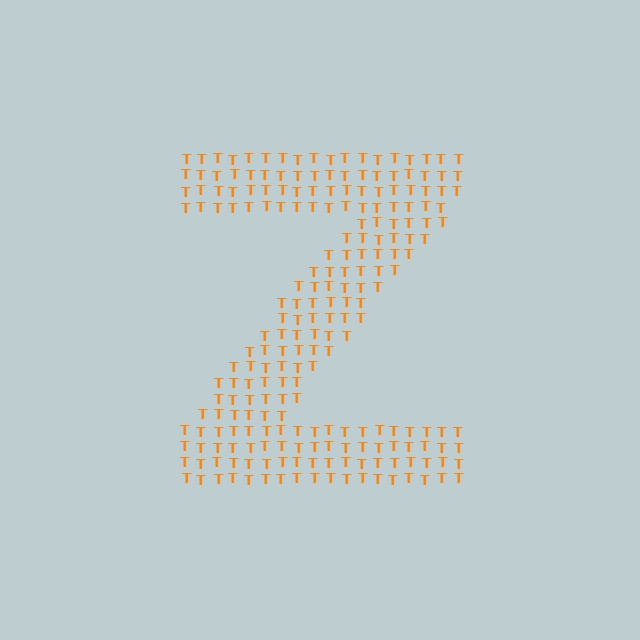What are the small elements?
The small elements are letter T's.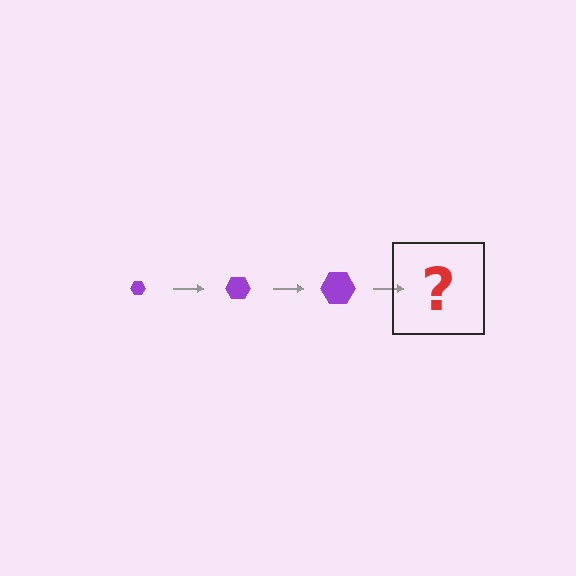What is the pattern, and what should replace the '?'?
The pattern is that the hexagon gets progressively larger each step. The '?' should be a purple hexagon, larger than the previous one.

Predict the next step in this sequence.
The next step is a purple hexagon, larger than the previous one.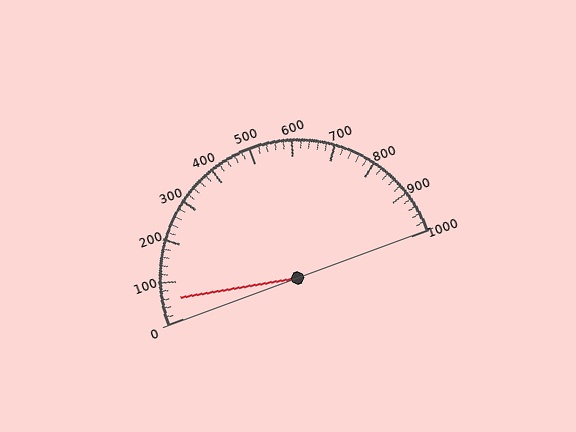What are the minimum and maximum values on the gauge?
The gauge ranges from 0 to 1000.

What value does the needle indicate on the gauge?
The needle indicates approximately 60.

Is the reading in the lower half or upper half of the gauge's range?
The reading is in the lower half of the range (0 to 1000).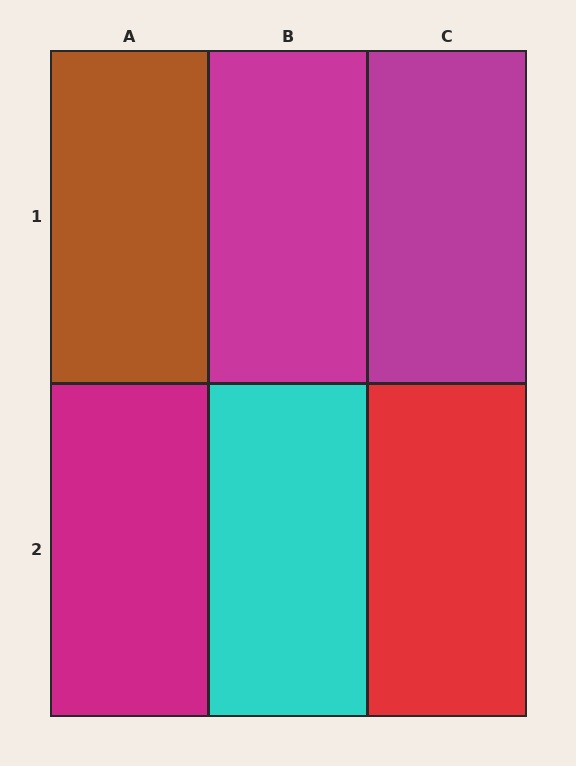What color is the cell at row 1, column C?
Magenta.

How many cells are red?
1 cell is red.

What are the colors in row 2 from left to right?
Magenta, cyan, red.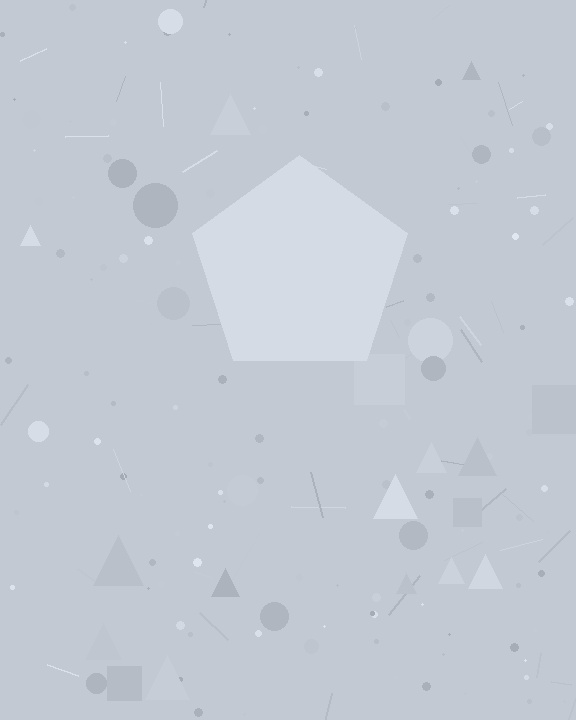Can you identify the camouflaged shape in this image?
The camouflaged shape is a pentagon.